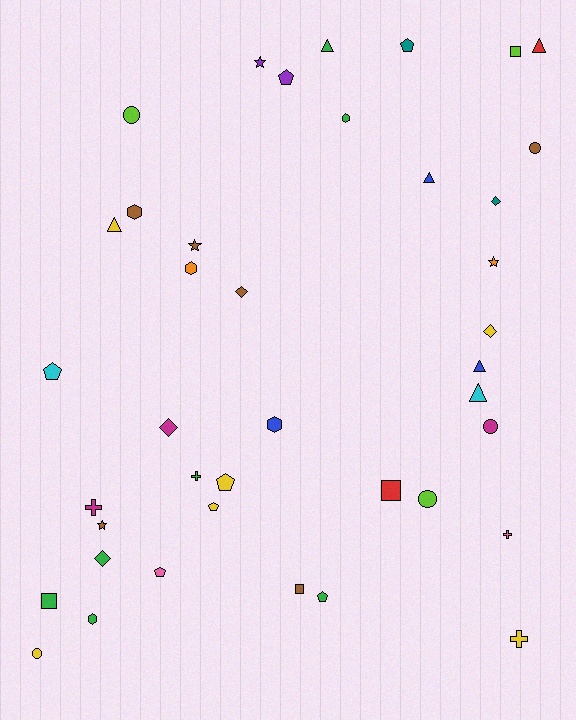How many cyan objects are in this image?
There are 2 cyan objects.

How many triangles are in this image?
There are 6 triangles.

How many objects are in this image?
There are 40 objects.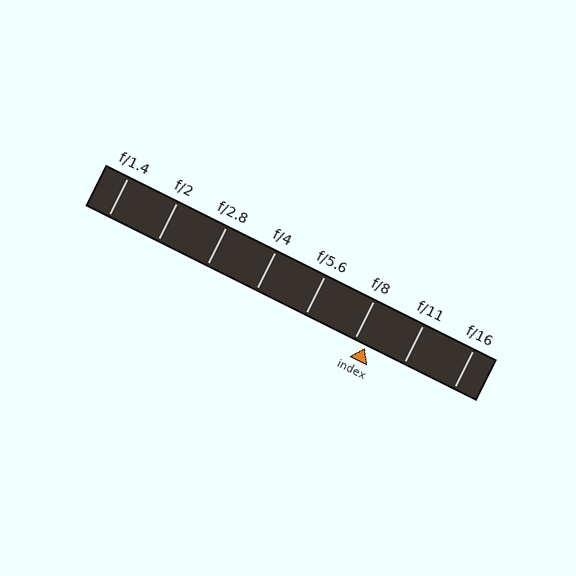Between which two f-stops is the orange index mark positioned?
The index mark is between f/8 and f/11.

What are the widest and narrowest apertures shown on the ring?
The widest aperture shown is f/1.4 and the narrowest is f/16.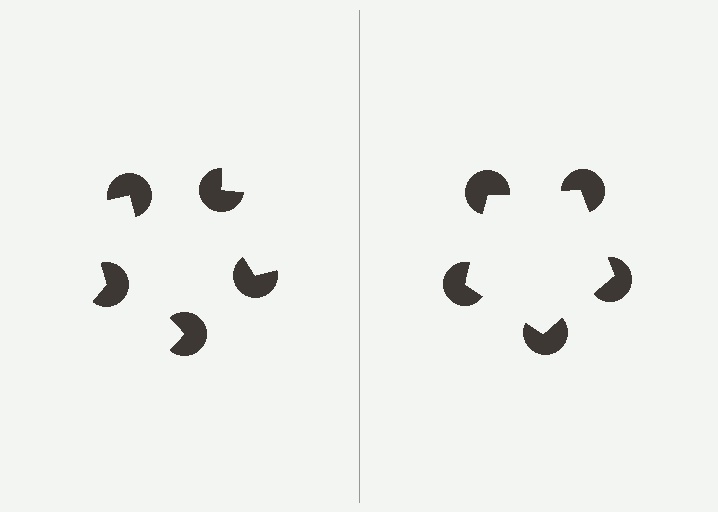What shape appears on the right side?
An illusory pentagon.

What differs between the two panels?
The pac-man discs are positioned identically on both sides; only the wedge orientations differ. On the right they align to a pentagon; on the left they are misaligned.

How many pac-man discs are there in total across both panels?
10 — 5 on each side.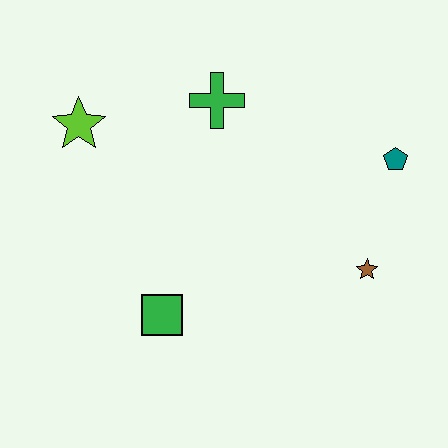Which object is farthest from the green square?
The teal pentagon is farthest from the green square.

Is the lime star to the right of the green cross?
No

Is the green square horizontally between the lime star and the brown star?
Yes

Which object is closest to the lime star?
The green cross is closest to the lime star.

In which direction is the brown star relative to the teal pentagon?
The brown star is below the teal pentagon.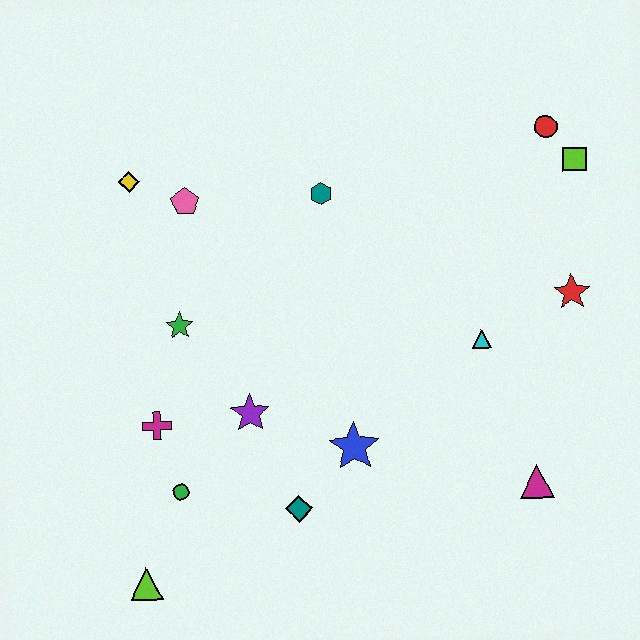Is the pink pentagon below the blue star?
No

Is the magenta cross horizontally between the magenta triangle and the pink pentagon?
No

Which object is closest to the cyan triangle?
The red star is closest to the cyan triangle.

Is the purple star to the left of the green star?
No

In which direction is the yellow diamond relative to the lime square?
The yellow diamond is to the left of the lime square.